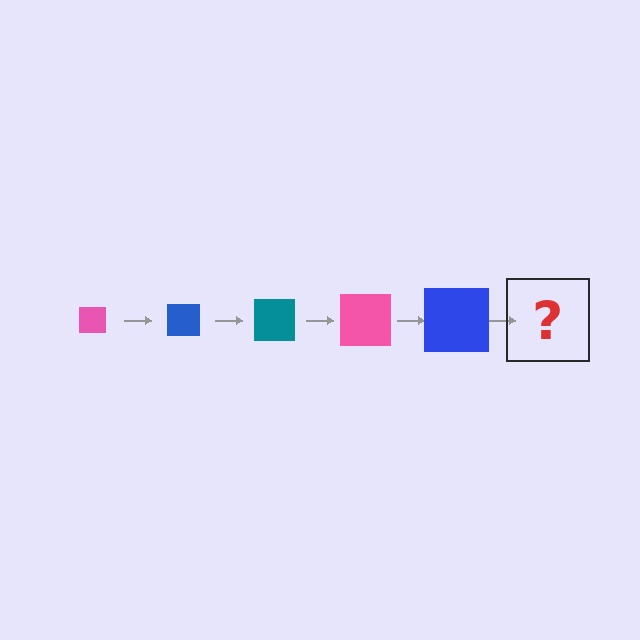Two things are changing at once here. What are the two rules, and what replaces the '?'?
The two rules are that the square grows larger each step and the color cycles through pink, blue, and teal. The '?' should be a teal square, larger than the previous one.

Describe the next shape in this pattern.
It should be a teal square, larger than the previous one.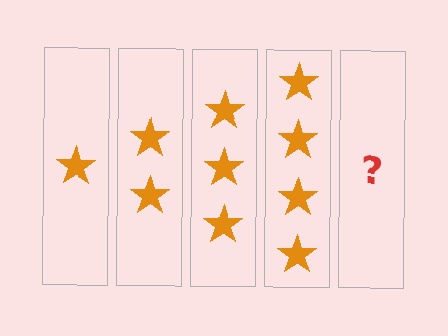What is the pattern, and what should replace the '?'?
The pattern is that each step adds one more star. The '?' should be 5 stars.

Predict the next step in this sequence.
The next step is 5 stars.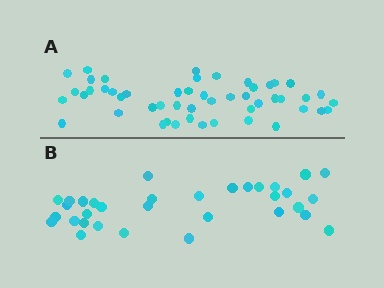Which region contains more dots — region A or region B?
Region A (the top region) has more dots.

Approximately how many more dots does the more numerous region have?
Region A has approximately 15 more dots than region B.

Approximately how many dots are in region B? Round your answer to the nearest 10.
About 30 dots. (The exact count is 33, which rounds to 30.)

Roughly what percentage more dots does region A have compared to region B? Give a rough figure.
About 50% more.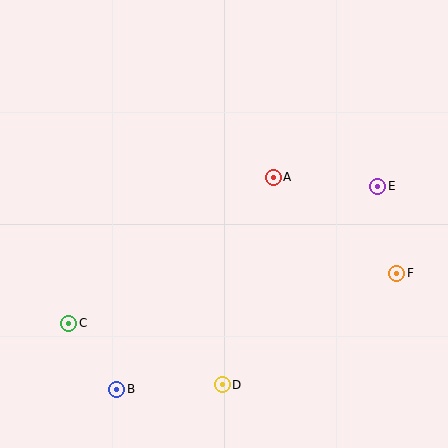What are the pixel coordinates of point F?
Point F is at (397, 273).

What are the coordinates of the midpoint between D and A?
The midpoint between D and A is at (248, 281).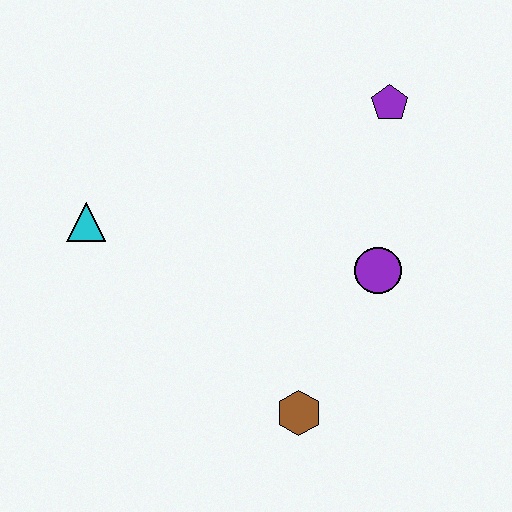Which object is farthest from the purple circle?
The cyan triangle is farthest from the purple circle.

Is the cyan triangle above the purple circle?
Yes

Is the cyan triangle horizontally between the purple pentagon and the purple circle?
No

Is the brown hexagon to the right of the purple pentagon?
No